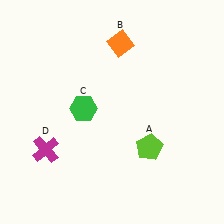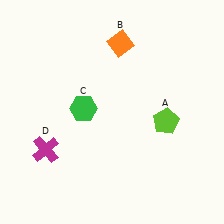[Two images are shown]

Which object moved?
The lime pentagon (A) moved up.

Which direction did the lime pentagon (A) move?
The lime pentagon (A) moved up.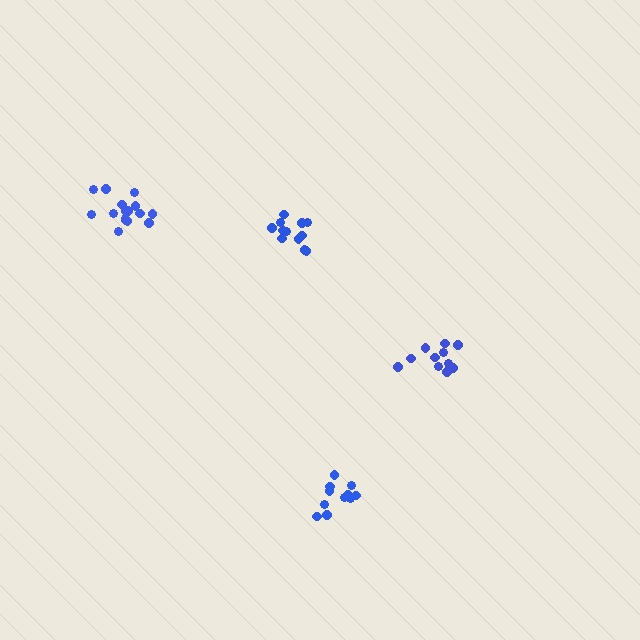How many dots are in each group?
Group 1: 11 dots, Group 2: 16 dots, Group 3: 12 dots, Group 4: 12 dots (51 total).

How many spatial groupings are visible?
There are 4 spatial groupings.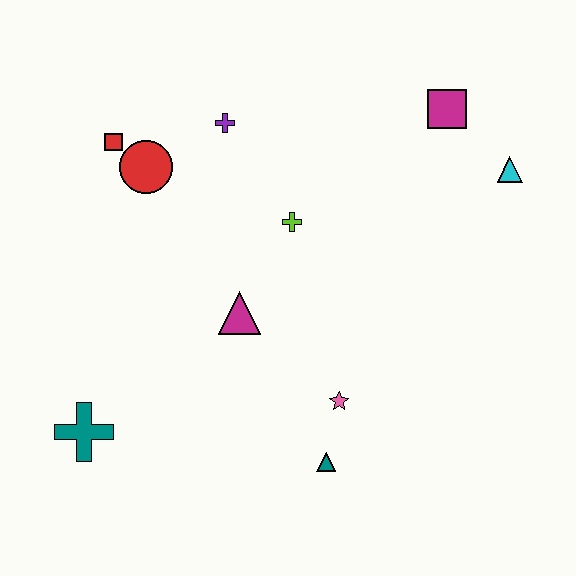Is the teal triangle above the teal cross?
No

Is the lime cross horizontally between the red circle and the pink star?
Yes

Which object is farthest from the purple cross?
The teal triangle is farthest from the purple cross.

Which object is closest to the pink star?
The teal triangle is closest to the pink star.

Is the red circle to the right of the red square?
Yes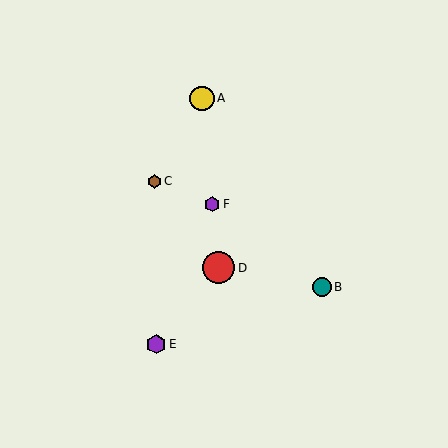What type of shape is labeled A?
Shape A is a yellow circle.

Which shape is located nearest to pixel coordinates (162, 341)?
The purple hexagon (labeled E) at (156, 344) is nearest to that location.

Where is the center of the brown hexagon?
The center of the brown hexagon is at (154, 181).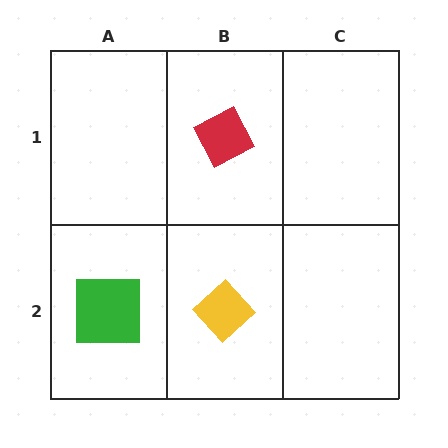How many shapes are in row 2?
2 shapes.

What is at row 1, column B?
A red diamond.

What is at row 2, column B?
A yellow diamond.